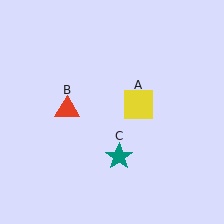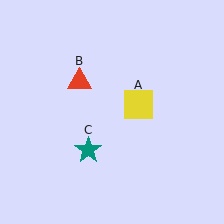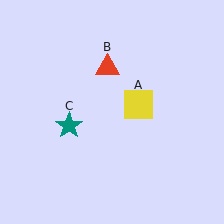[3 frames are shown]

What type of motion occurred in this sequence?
The red triangle (object B), teal star (object C) rotated clockwise around the center of the scene.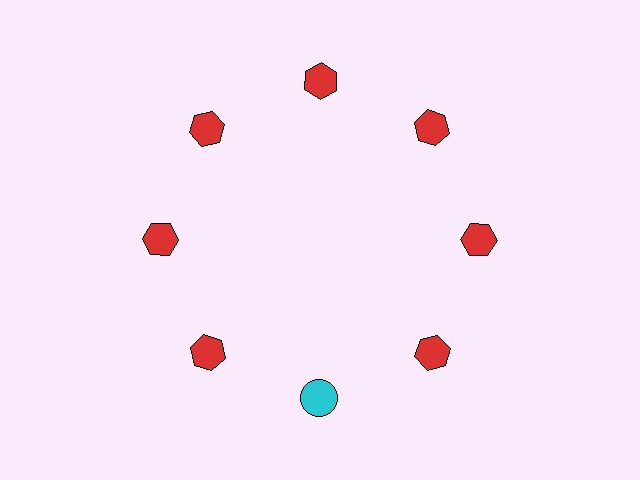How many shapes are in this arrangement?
There are 8 shapes arranged in a ring pattern.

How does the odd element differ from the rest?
It differs in both color (cyan instead of red) and shape (circle instead of hexagon).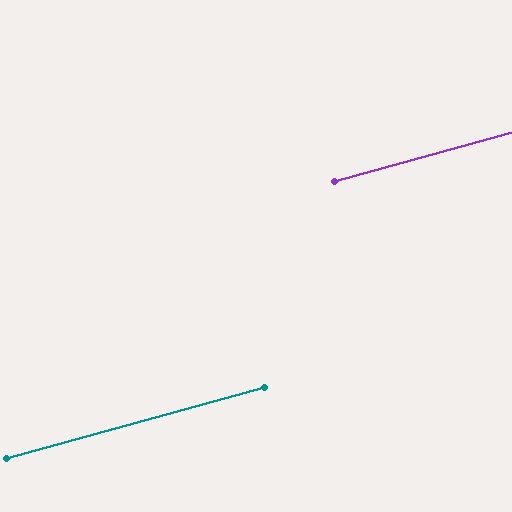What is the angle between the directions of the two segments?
Approximately 0 degrees.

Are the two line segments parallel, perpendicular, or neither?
Parallel — their directions differ by only 0.0°.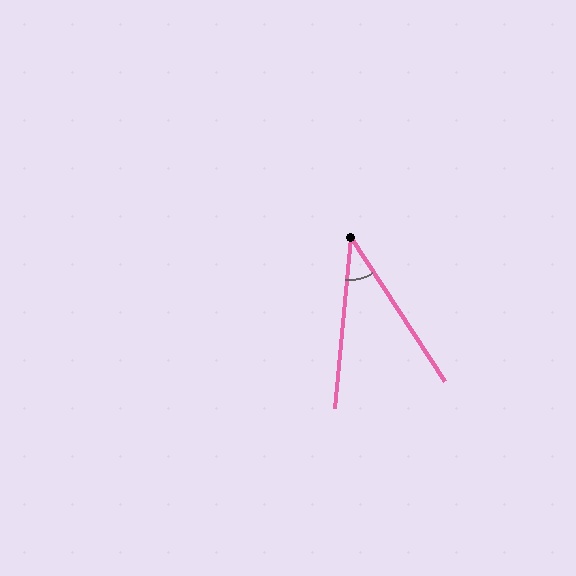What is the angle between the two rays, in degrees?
Approximately 38 degrees.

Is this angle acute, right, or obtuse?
It is acute.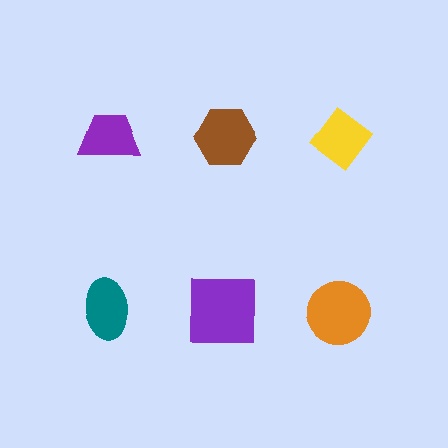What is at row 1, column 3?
A yellow diamond.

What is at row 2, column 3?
An orange circle.